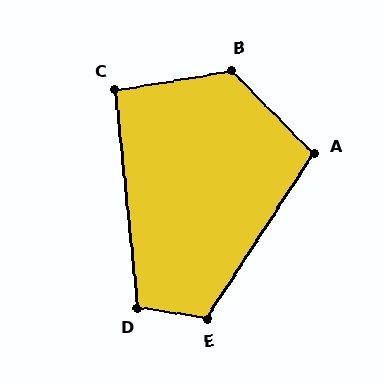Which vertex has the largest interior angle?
B, at approximately 125 degrees.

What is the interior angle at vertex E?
Approximately 114 degrees (obtuse).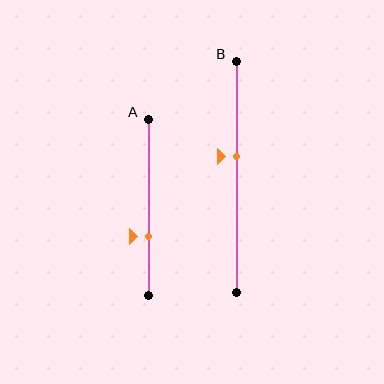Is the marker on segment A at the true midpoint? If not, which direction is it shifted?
No, the marker on segment A is shifted downward by about 17% of the segment length.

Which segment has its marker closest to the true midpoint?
Segment B has its marker closest to the true midpoint.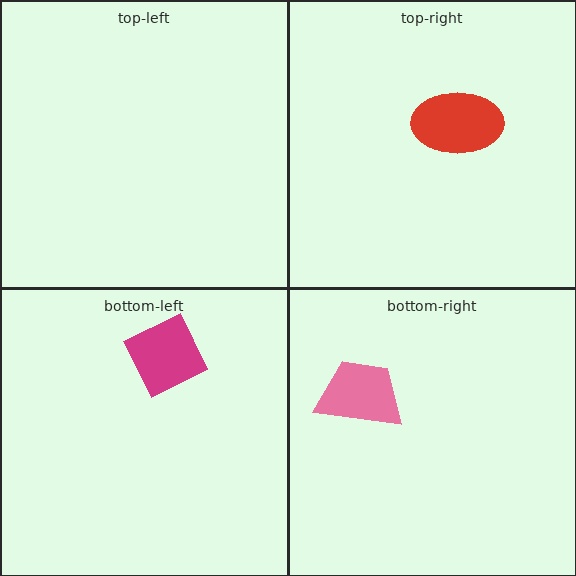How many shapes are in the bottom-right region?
1.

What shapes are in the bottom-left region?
The magenta diamond.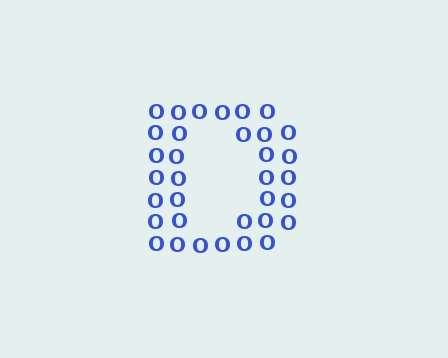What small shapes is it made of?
It is made of small letter O's.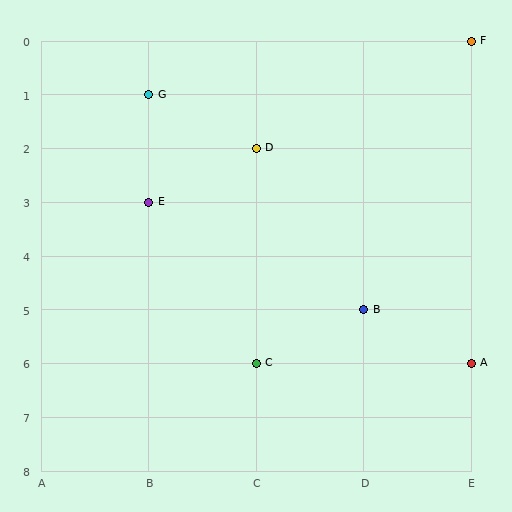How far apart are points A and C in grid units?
Points A and C are 2 columns apart.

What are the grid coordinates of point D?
Point D is at grid coordinates (C, 2).